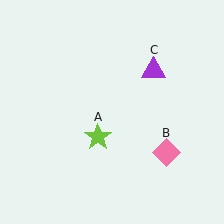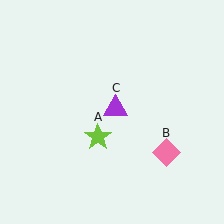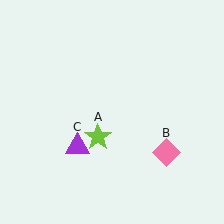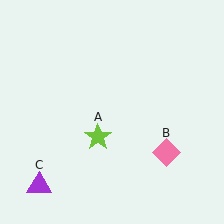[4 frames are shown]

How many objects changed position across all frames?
1 object changed position: purple triangle (object C).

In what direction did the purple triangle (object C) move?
The purple triangle (object C) moved down and to the left.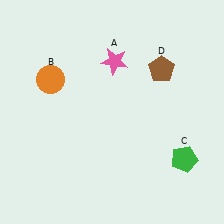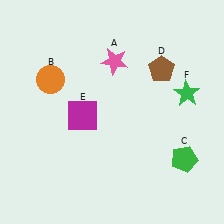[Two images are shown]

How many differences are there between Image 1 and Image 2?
There are 2 differences between the two images.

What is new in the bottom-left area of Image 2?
A magenta square (E) was added in the bottom-left area of Image 2.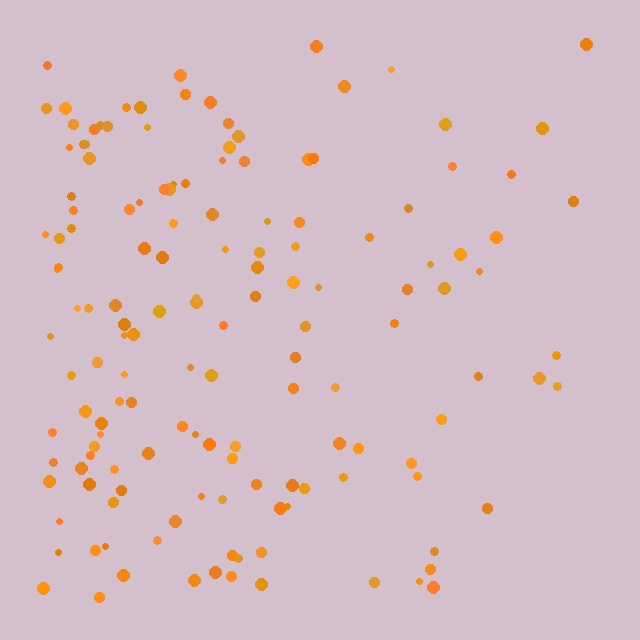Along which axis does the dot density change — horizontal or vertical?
Horizontal.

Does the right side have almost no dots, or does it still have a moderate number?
Still a moderate number, just noticeably fewer than the left.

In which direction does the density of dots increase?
From right to left, with the left side densest.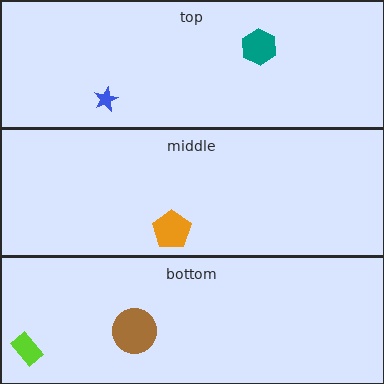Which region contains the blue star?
The top region.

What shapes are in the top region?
The teal hexagon, the blue star.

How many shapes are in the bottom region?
2.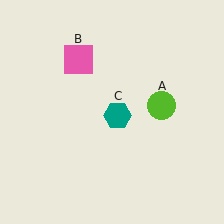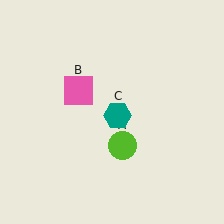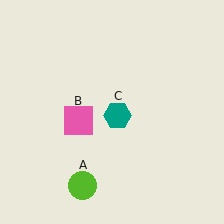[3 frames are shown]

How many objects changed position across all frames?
2 objects changed position: lime circle (object A), pink square (object B).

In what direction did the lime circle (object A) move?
The lime circle (object A) moved down and to the left.